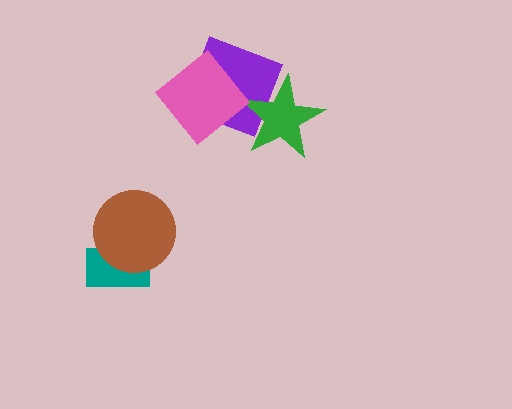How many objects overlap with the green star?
1 object overlaps with the green star.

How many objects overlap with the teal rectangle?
1 object overlaps with the teal rectangle.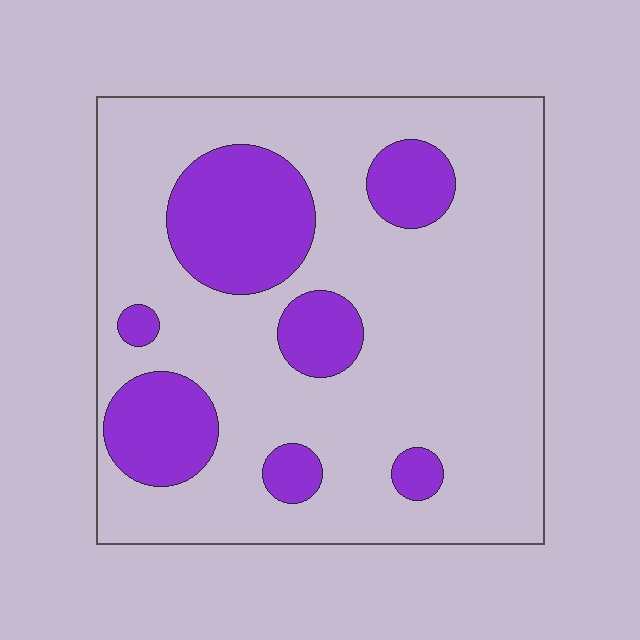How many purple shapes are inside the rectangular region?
7.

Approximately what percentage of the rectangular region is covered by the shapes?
Approximately 25%.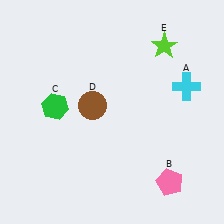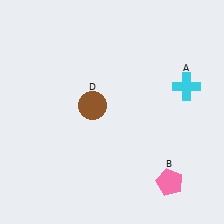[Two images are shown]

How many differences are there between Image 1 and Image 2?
There are 2 differences between the two images.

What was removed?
The lime star (E), the green hexagon (C) were removed in Image 2.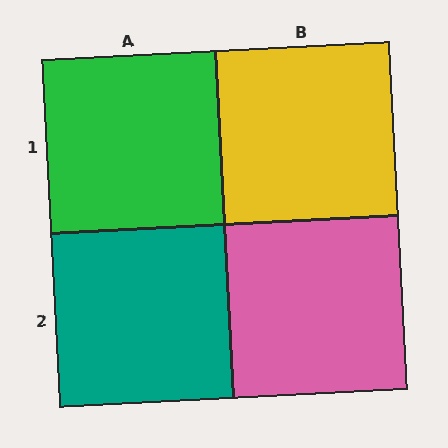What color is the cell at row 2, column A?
Teal.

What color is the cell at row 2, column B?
Pink.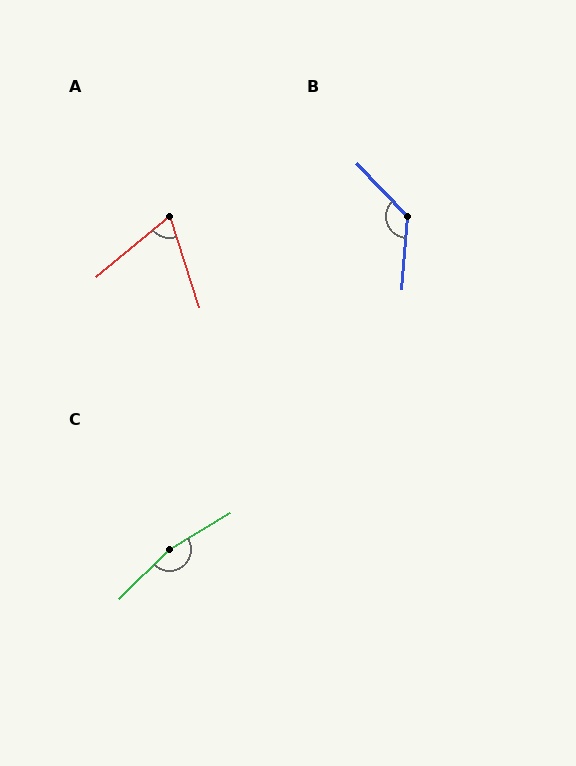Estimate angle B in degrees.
Approximately 132 degrees.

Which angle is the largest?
C, at approximately 167 degrees.